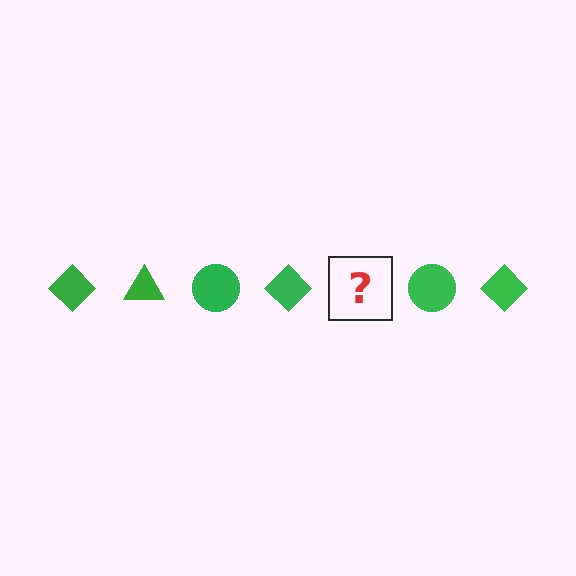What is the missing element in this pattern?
The missing element is a green triangle.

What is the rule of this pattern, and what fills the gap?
The rule is that the pattern cycles through diamond, triangle, circle shapes in green. The gap should be filled with a green triangle.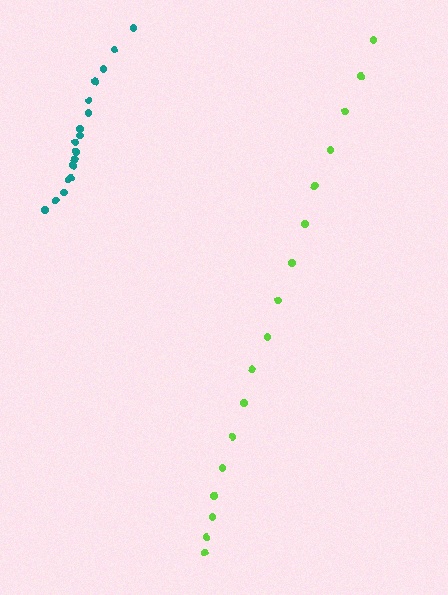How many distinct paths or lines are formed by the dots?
There are 2 distinct paths.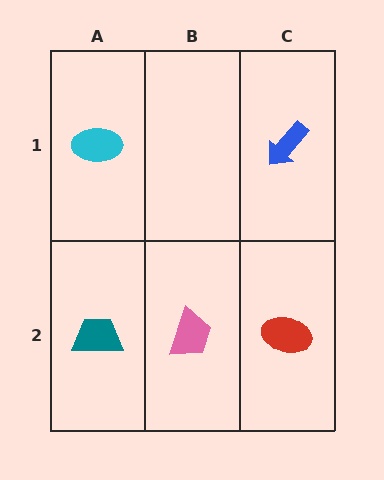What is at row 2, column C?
A red ellipse.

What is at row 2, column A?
A teal trapezoid.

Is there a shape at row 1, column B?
No, that cell is empty.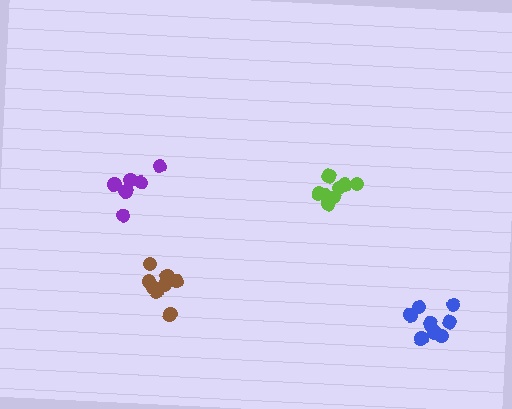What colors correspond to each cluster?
The clusters are colored: purple, lime, brown, blue.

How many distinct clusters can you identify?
There are 4 distinct clusters.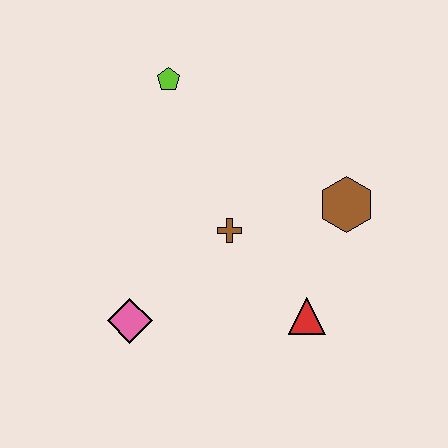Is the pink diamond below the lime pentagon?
Yes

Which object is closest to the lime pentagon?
The brown cross is closest to the lime pentagon.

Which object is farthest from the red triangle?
The lime pentagon is farthest from the red triangle.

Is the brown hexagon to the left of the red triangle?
No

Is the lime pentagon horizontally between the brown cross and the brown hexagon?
No